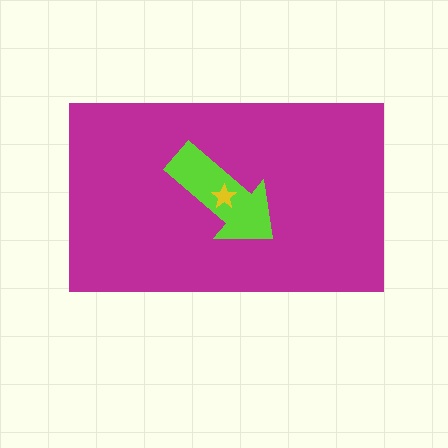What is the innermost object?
The yellow star.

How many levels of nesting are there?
3.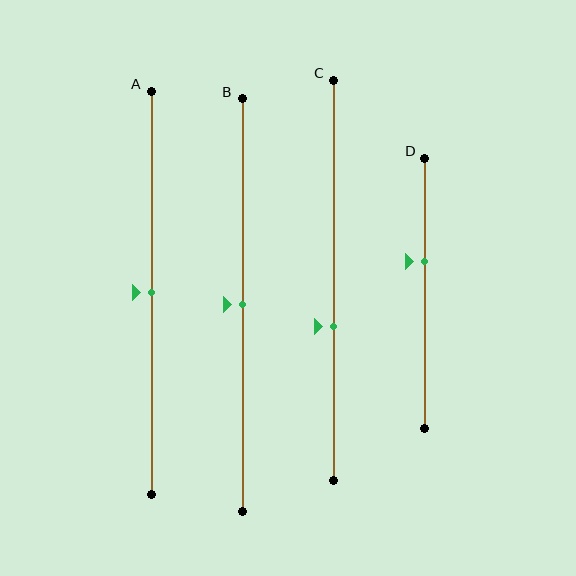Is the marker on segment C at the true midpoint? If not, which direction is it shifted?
No, the marker on segment C is shifted downward by about 11% of the segment length.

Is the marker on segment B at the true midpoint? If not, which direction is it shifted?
Yes, the marker on segment B is at the true midpoint.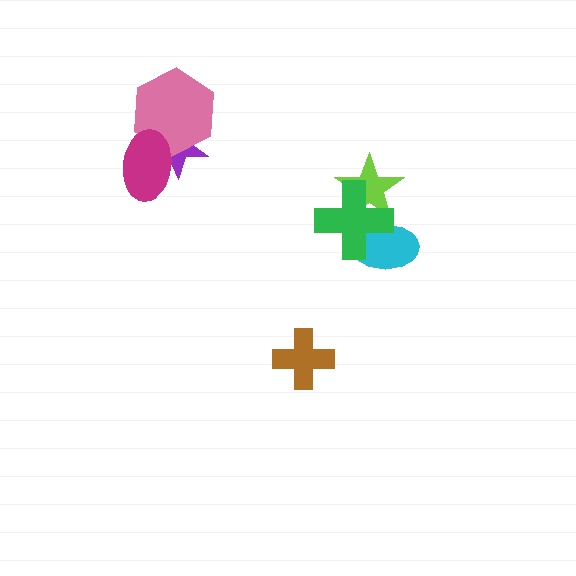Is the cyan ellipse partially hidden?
Yes, it is partially covered by another shape.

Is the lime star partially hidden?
Yes, it is partially covered by another shape.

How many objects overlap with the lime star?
2 objects overlap with the lime star.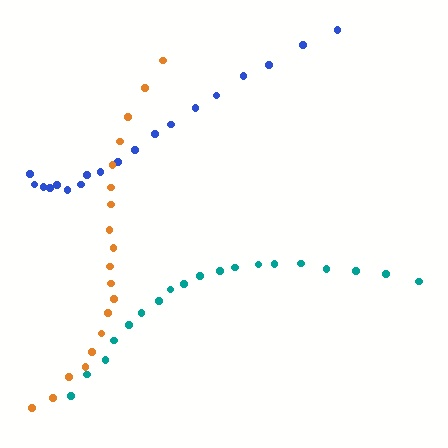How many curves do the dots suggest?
There are 3 distinct paths.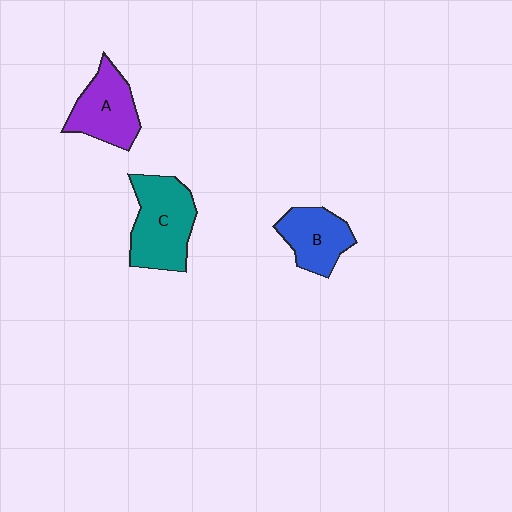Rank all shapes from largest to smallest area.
From largest to smallest: C (teal), A (purple), B (blue).